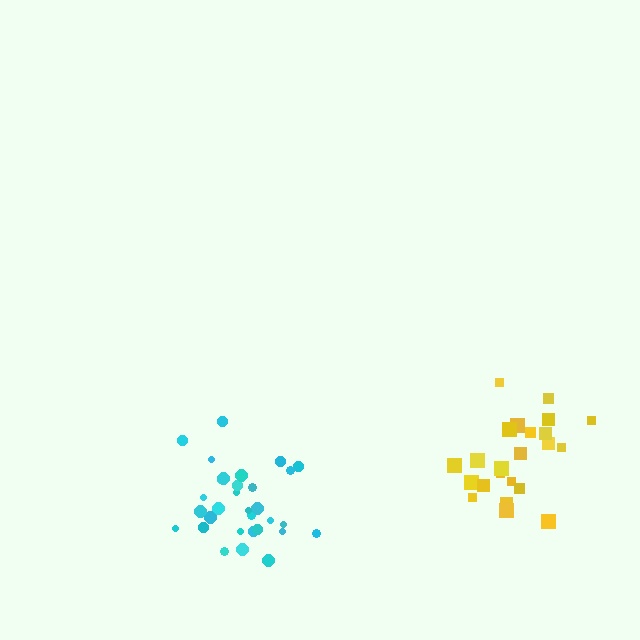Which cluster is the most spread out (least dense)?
Yellow.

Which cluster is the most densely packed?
Cyan.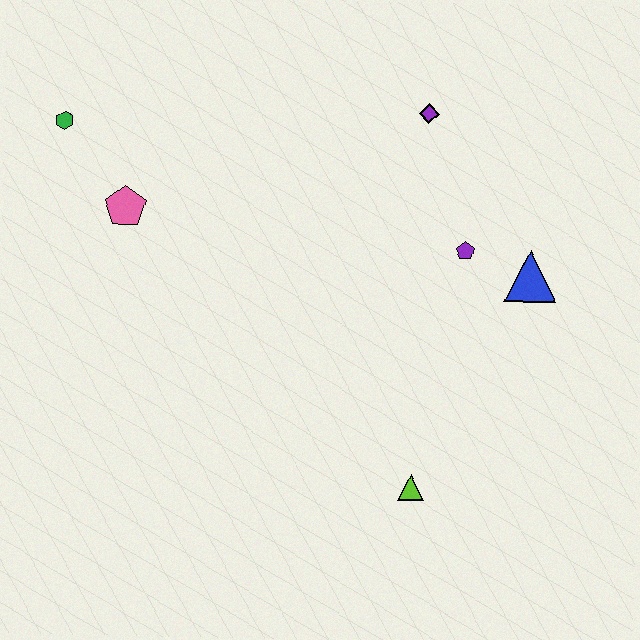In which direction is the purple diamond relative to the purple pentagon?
The purple diamond is above the purple pentagon.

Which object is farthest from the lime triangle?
The green hexagon is farthest from the lime triangle.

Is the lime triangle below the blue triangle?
Yes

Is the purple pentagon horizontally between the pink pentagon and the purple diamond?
No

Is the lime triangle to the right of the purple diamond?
No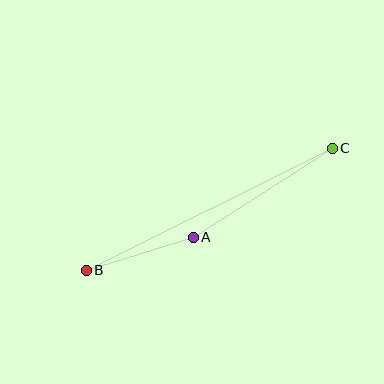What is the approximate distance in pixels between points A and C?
The distance between A and C is approximately 165 pixels.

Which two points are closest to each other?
Points A and B are closest to each other.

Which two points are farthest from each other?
Points B and C are farthest from each other.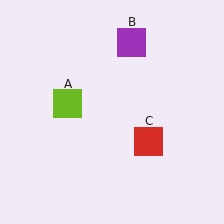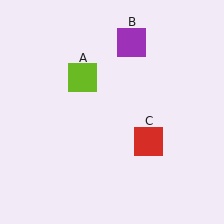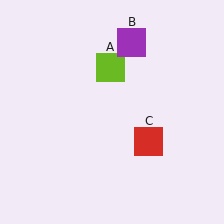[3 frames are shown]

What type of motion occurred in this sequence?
The lime square (object A) rotated clockwise around the center of the scene.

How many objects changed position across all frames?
1 object changed position: lime square (object A).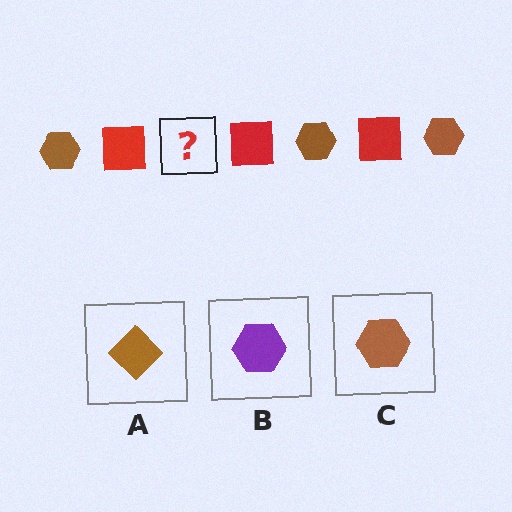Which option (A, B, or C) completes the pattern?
C.